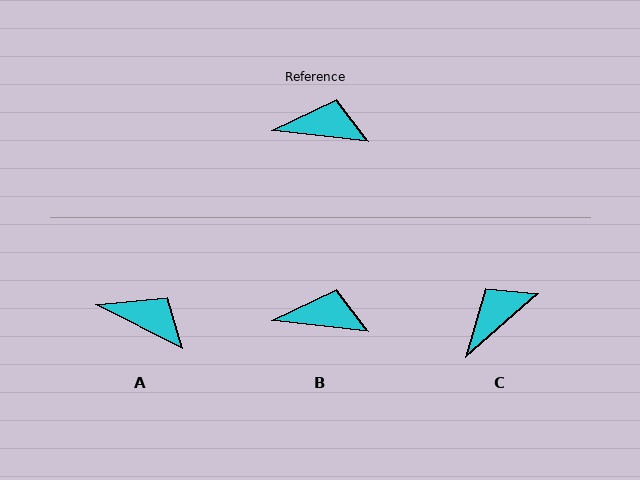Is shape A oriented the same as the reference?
No, it is off by about 20 degrees.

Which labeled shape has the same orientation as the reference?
B.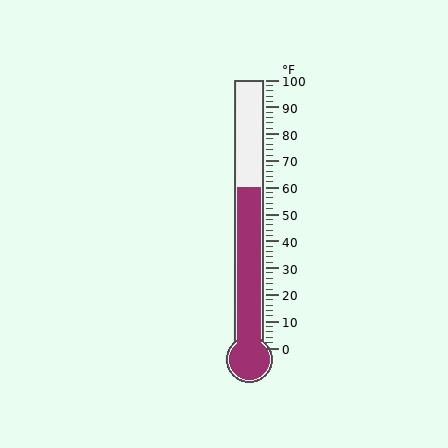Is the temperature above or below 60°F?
The temperature is at 60°F.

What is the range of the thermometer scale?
The thermometer scale ranges from 0°F to 100°F.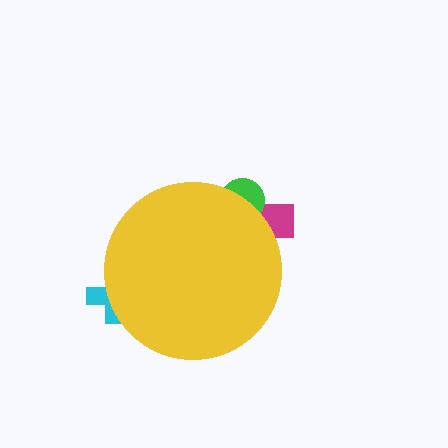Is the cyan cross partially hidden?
Yes, the cyan cross is partially hidden behind the yellow circle.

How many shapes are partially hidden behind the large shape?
3 shapes are partially hidden.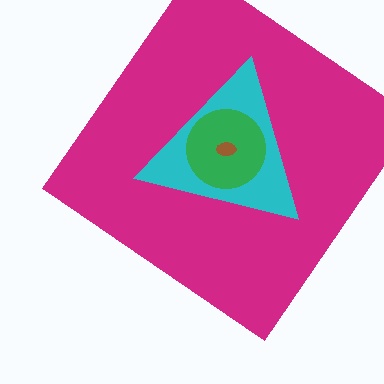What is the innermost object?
The brown ellipse.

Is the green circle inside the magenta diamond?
Yes.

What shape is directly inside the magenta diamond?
The cyan triangle.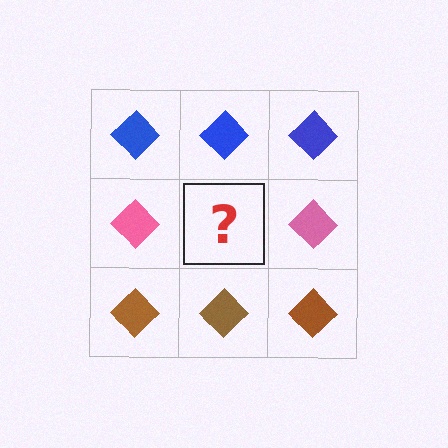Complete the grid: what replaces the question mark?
The question mark should be replaced with a pink diamond.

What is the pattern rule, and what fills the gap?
The rule is that each row has a consistent color. The gap should be filled with a pink diamond.